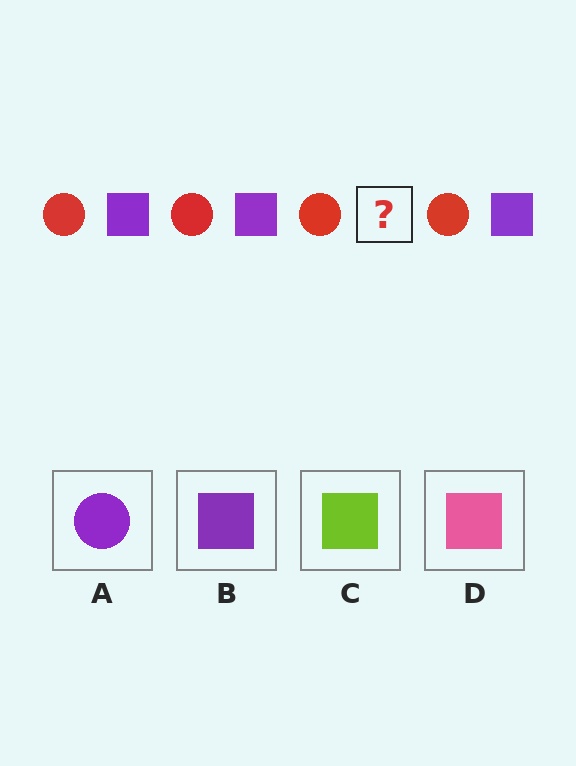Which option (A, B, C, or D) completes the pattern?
B.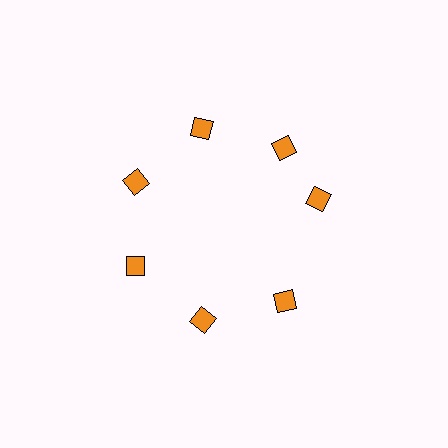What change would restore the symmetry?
The symmetry would be restored by rotating it back into even spacing with its neighbors so that all 7 diamonds sit at equal angles and equal distance from the center.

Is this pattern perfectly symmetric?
No. The 7 orange diamonds are arranged in a ring, but one element near the 3 o'clock position is rotated out of alignment along the ring, breaking the 7-fold rotational symmetry.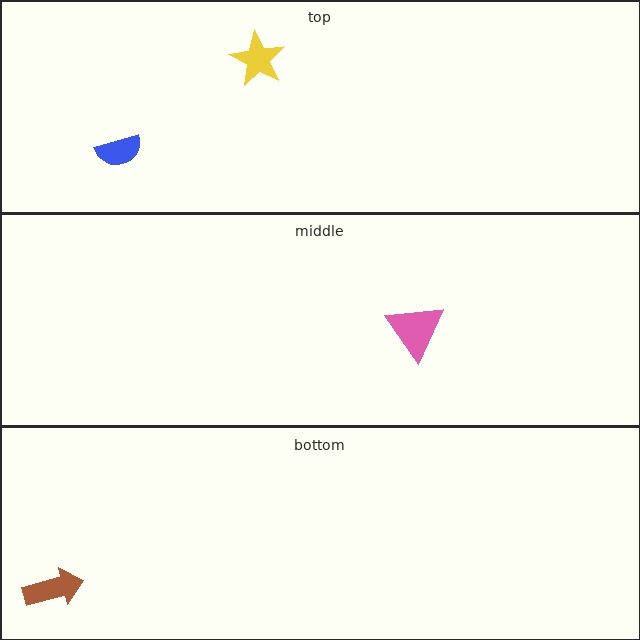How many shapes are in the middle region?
1.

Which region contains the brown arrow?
The bottom region.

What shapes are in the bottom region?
The brown arrow.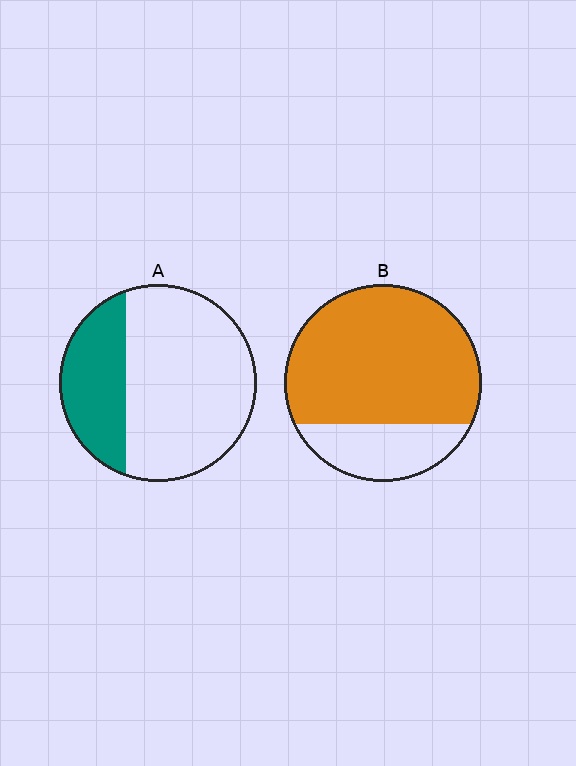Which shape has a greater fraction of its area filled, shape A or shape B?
Shape B.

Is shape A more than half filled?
No.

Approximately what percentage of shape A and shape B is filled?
A is approximately 30% and B is approximately 75%.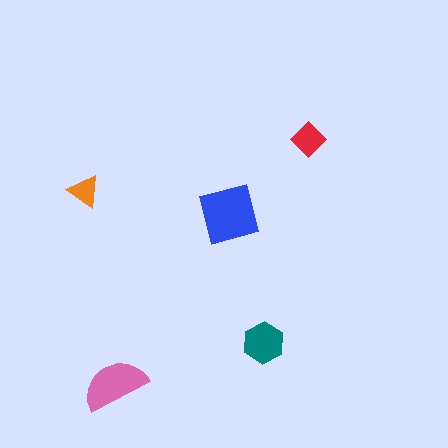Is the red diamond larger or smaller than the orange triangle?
Larger.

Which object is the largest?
The blue square.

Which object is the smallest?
The orange triangle.